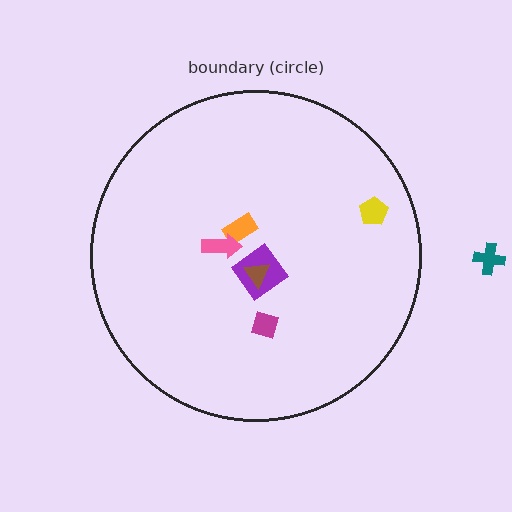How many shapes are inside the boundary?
6 inside, 1 outside.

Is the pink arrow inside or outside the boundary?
Inside.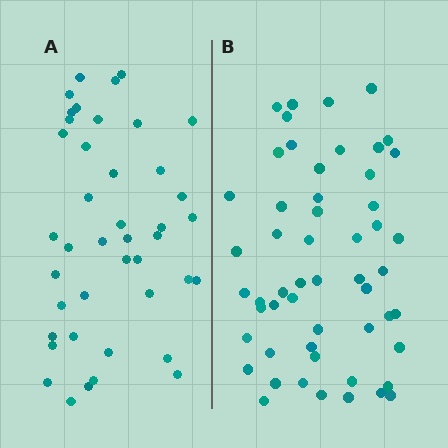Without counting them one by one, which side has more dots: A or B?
Region B (the right region) has more dots.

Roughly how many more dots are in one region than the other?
Region B has roughly 12 or so more dots than region A.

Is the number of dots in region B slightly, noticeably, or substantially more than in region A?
Region B has noticeably more, but not dramatically so. The ratio is roughly 1.3 to 1.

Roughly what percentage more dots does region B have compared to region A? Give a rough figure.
About 30% more.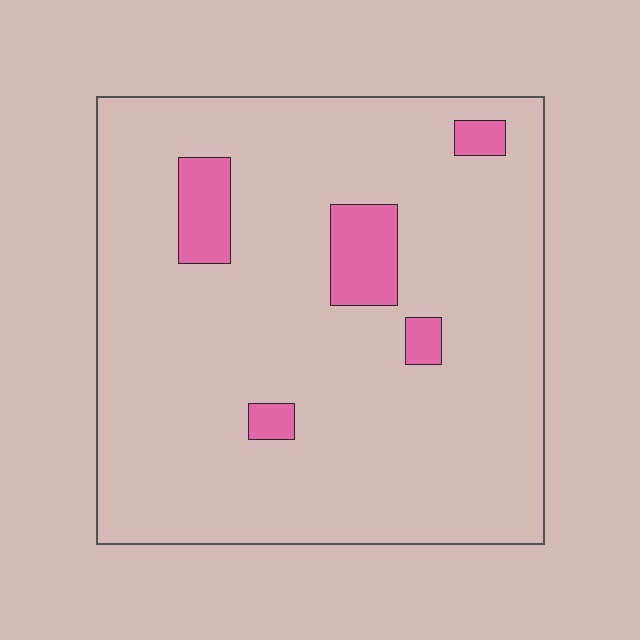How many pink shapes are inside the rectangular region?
5.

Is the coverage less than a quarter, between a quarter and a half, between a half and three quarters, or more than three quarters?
Less than a quarter.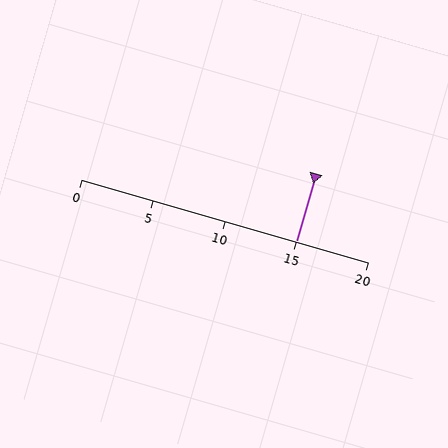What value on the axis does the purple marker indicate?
The marker indicates approximately 15.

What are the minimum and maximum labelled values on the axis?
The axis runs from 0 to 20.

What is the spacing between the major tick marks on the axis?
The major ticks are spaced 5 apart.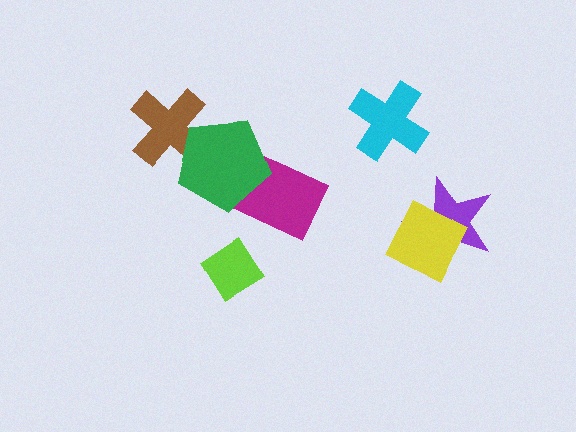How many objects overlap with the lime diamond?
0 objects overlap with the lime diamond.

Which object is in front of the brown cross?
The green pentagon is in front of the brown cross.